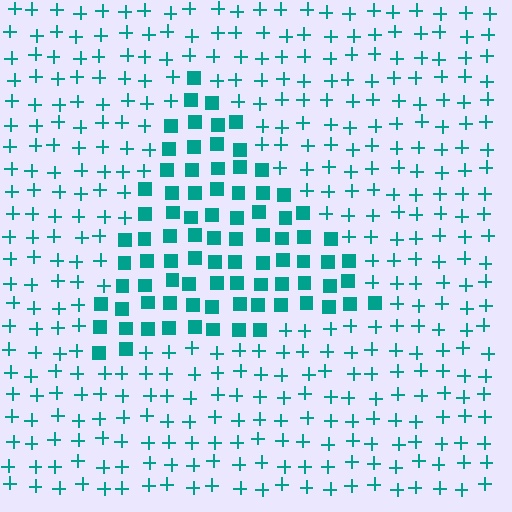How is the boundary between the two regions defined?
The boundary is defined by a change in element shape: squares inside vs. plus signs outside. All elements share the same color and spacing.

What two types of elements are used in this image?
The image uses squares inside the triangle region and plus signs outside it.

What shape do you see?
I see a triangle.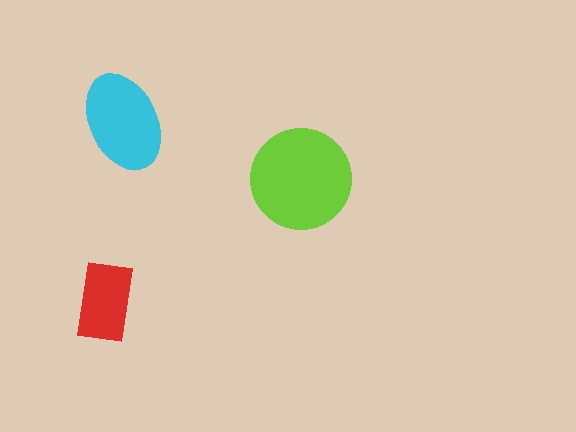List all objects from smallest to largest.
The red rectangle, the cyan ellipse, the lime circle.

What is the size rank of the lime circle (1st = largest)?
1st.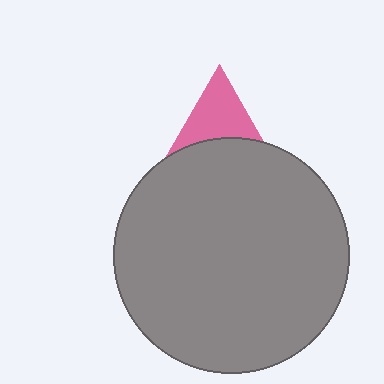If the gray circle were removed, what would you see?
You would see the complete pink triangle.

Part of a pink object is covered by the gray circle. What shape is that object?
It is a triangle.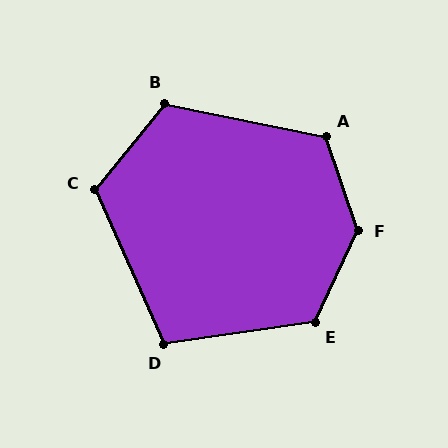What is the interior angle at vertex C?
Approximately 116 degrees (obtuse).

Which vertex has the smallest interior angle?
D, at approximately 106 degrees.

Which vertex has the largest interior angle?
F, at approximately 136 degrees.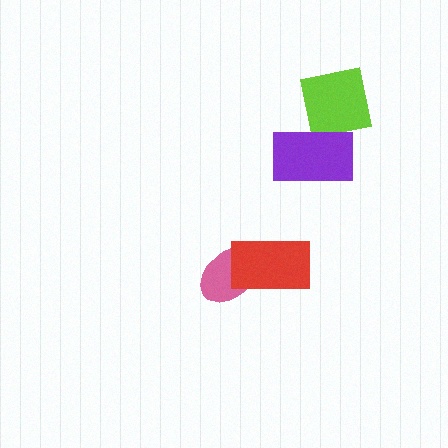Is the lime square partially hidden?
Yes, it is partially covered by another shape.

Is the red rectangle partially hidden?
No, no other shape covers it.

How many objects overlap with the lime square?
1 object overlaps with the lime square.